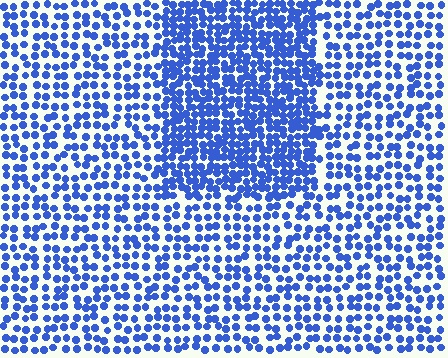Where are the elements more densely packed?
The elements are more densely packed inside the rectangle boundary.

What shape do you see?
I see a rectangle.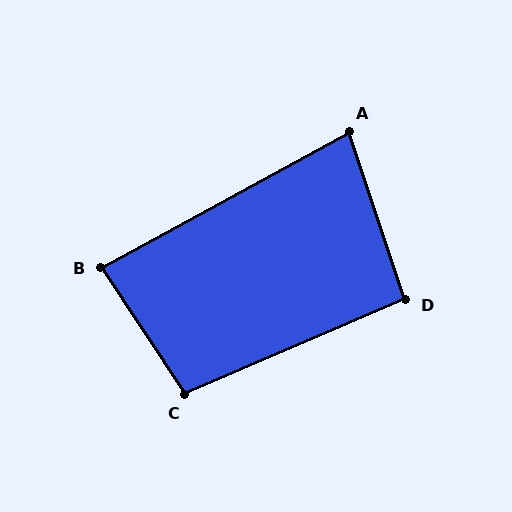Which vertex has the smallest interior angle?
A, at approximately 80 degrees.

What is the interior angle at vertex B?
Approximately 85 degrees (approximately right).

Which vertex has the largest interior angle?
C, at approximately 100 degrees.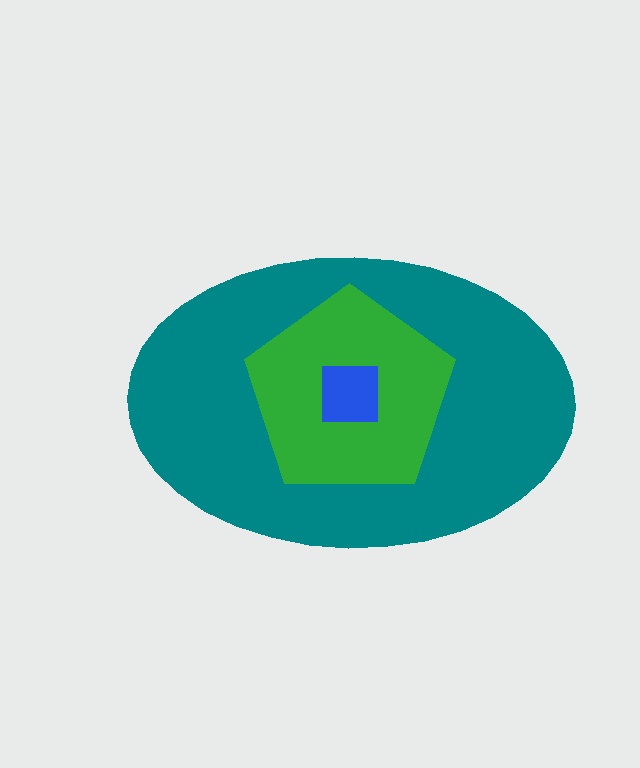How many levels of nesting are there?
3.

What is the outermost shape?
The teal ellipse.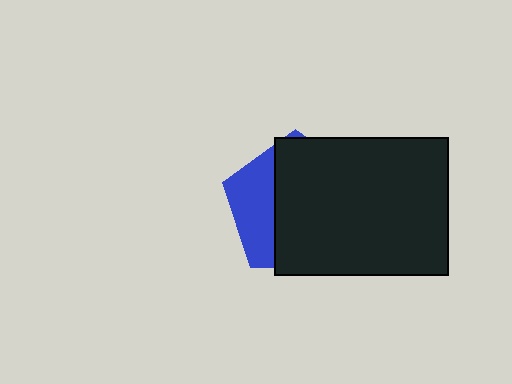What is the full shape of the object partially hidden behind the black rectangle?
The partially hidden object is a blue pentagon.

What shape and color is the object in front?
The object in front is a black rectangle.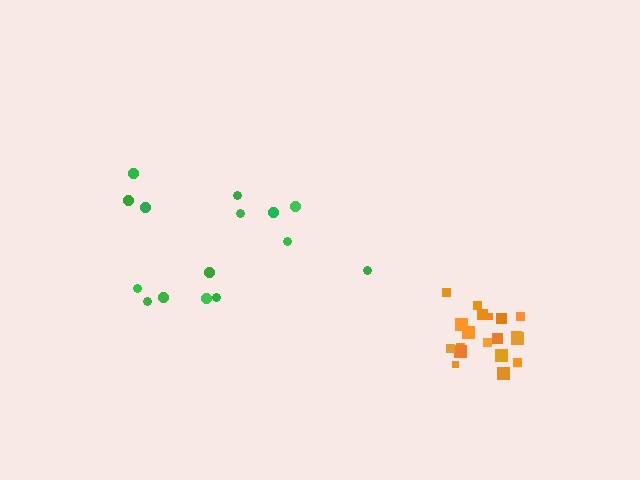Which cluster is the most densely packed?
Orange.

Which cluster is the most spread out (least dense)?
Green.